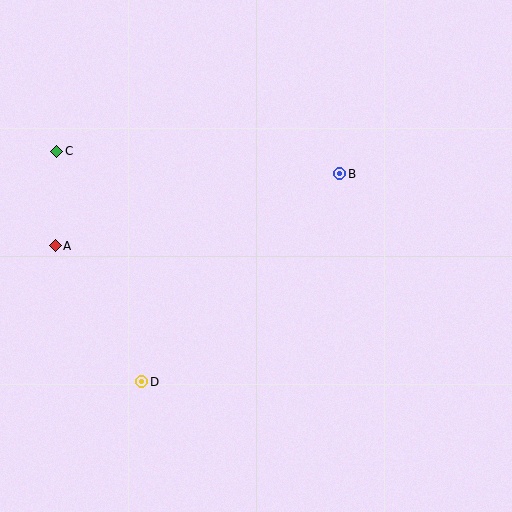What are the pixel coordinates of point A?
Point A is at (55, 246).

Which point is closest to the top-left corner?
Point C is closest to the top-left corner.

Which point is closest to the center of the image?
Point B at (340, 174) is closest to the center.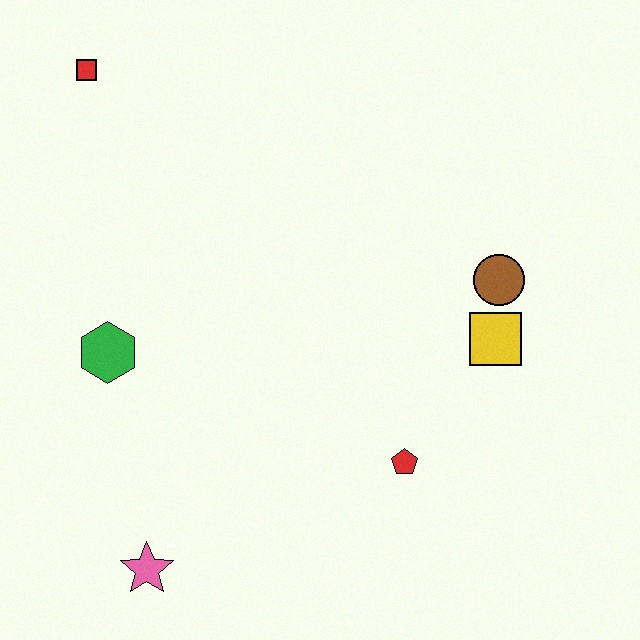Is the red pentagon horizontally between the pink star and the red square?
No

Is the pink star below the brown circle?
Yes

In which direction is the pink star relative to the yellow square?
The pink star is to the left of the yellow square.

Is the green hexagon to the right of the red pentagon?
No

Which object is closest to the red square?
The green hexagon is closest to the red square.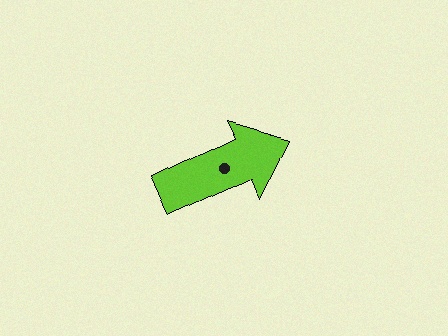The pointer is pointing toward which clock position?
Roughly 2 o'clock.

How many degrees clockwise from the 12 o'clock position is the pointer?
Approximately 65 degrees.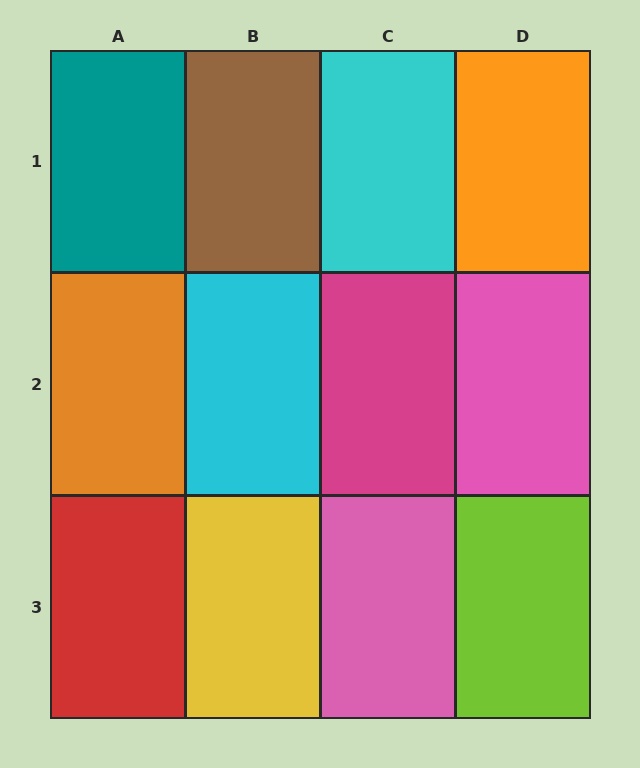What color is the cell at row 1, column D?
Orange.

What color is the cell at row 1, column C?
Cyan.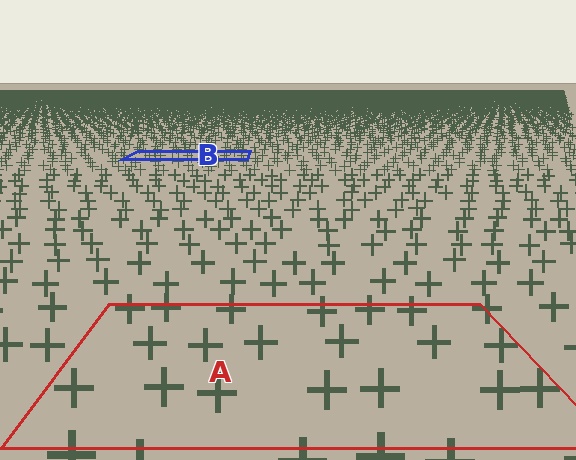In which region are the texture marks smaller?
The texture marks are smaller in region B, because it is farther away.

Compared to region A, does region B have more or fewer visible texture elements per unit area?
Region B has more texture elements per unit area — they are packed more densely because it is farther away.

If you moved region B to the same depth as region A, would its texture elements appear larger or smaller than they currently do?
They would appear larger. At a closer depth, the same texture elements are projected at a bigger on-screen size.